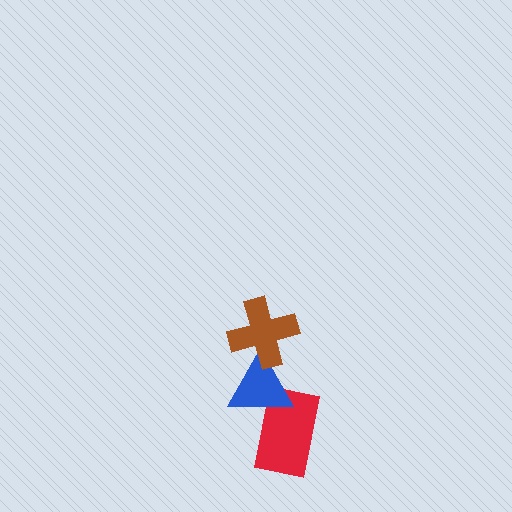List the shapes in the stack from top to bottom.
From top to bottom: the brown cross, the blue triangle, the red rectangle.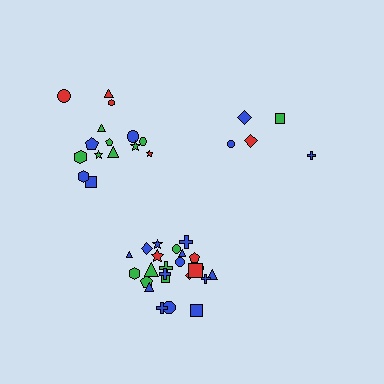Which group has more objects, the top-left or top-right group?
The top-left group.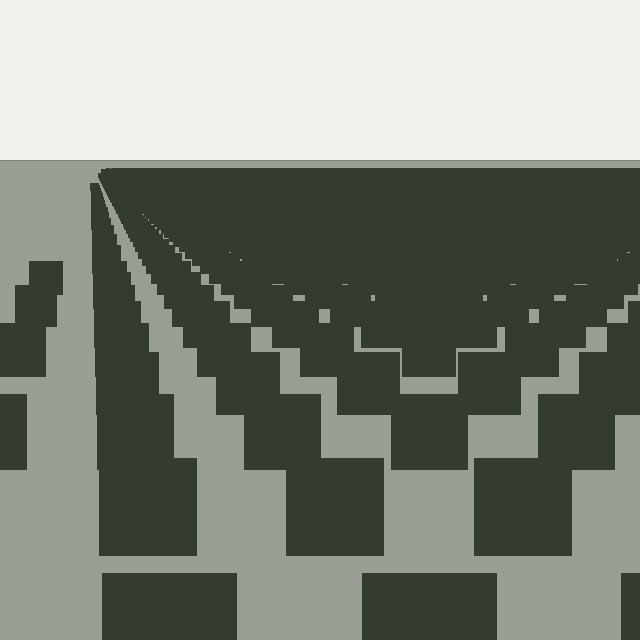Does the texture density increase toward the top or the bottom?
Density increases toward the top.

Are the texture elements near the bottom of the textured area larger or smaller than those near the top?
Larger. Near the bottom, elements are closer to the viewer and appear at a bigger on-screen size.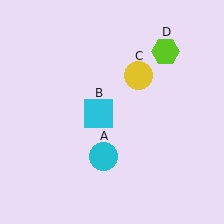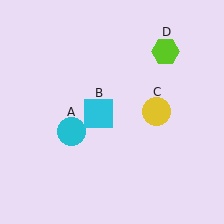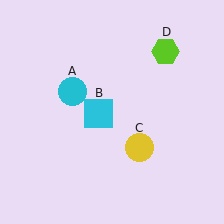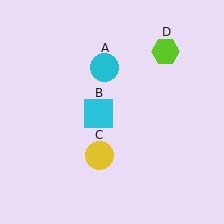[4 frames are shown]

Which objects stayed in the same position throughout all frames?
Cyan square (object B) and lime hexagon (object D) remained stationary.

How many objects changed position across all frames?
2 objects changed position: cyan circle (object A), yellow circle (object C).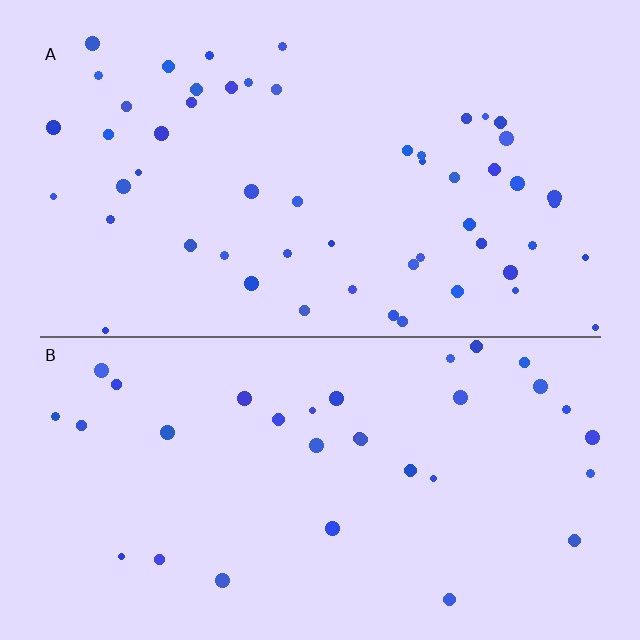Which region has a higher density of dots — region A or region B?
A (the top).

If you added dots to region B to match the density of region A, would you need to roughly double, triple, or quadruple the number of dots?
Approximately double.